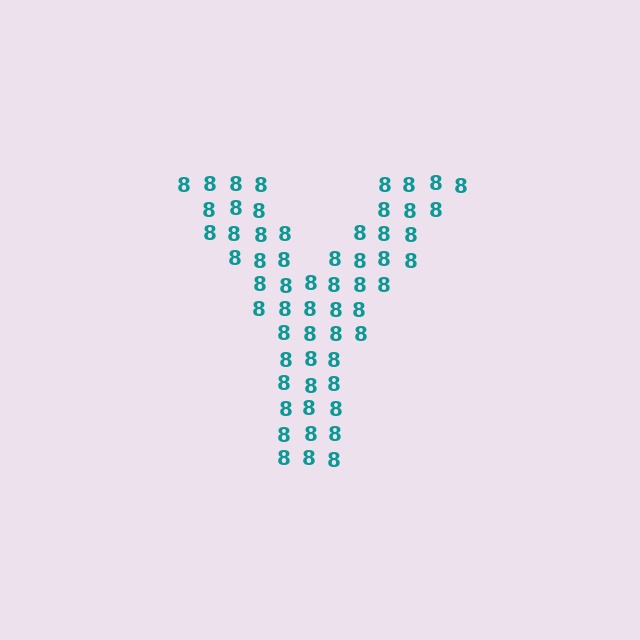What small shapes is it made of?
It is made of small digit 8's.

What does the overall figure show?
The overall figure shows the letter Y.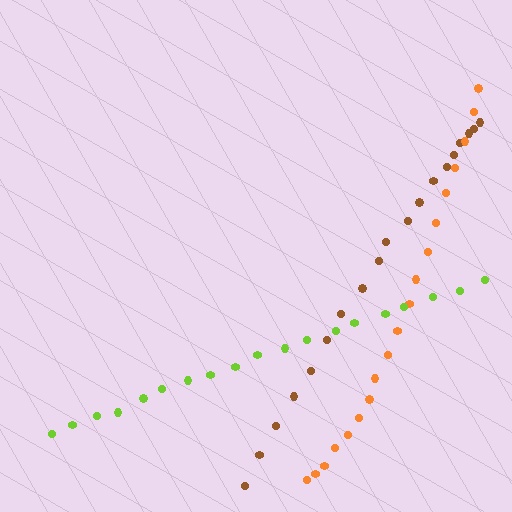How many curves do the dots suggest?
There are 3 distinct paths.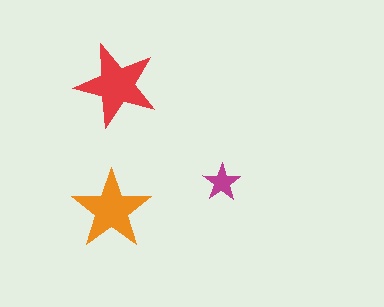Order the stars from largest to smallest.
the red one, the orange one, the magenta one.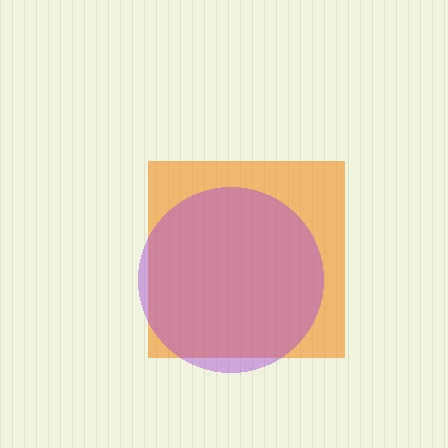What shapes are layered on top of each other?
The layered shapes are: an orange square, a purple circle.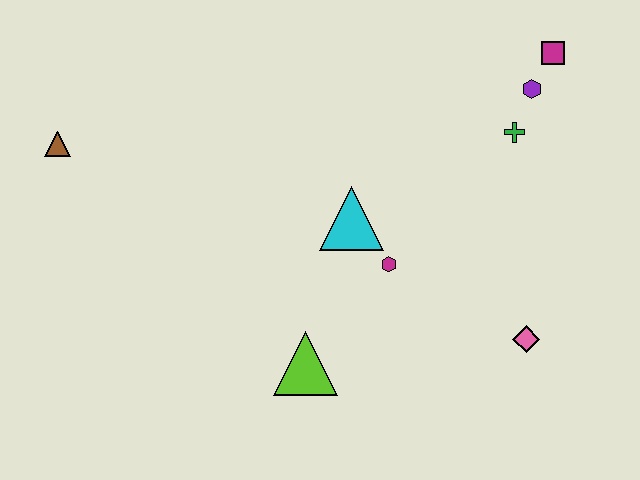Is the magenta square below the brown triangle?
No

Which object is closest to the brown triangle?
The cyan triangle is closest to the brown triangle.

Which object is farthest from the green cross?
The brown triangle is farthest from the green cross.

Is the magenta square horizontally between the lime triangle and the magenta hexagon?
No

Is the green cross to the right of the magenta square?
No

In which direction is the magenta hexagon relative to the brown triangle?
The magenta hexagon is to the right of the brown triangle.